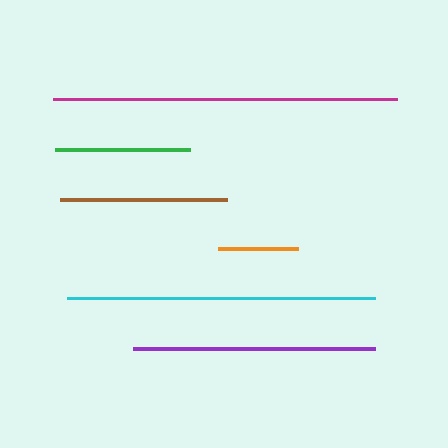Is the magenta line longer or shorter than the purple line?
The magenta line is longer than the purple line.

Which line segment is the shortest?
The orange line is the shortest at approximately 80 pixels.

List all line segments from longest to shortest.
From longest to shortest: magenta, cyan, purple, brown, green, orange.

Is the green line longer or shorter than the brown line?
The brown line is longer than the green line.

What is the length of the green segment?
The green segment is approximately 135 pixels long.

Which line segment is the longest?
The magenta line is the longest at approximately 345 pixels.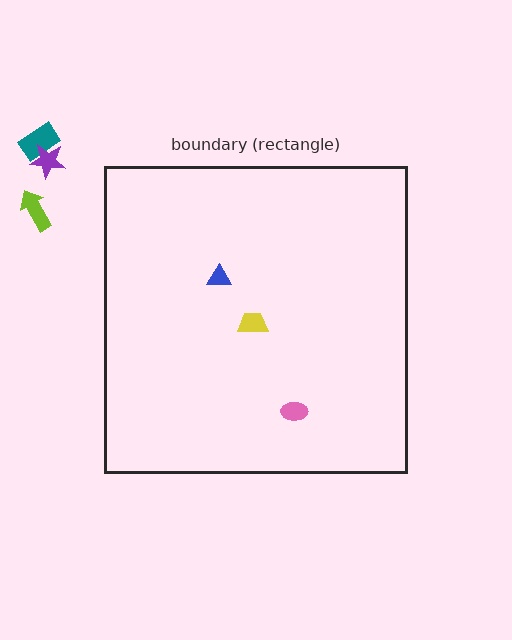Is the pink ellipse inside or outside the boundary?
Inside.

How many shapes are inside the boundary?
3 inside, 3 outside.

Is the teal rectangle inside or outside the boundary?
Outside.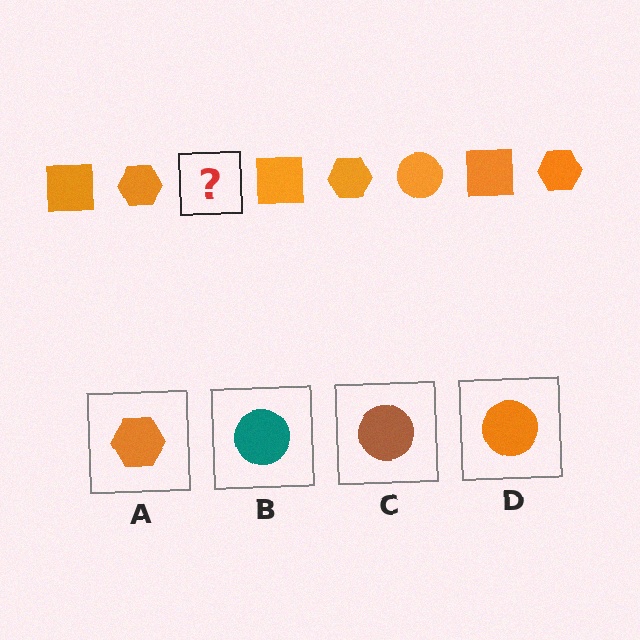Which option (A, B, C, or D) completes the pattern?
D.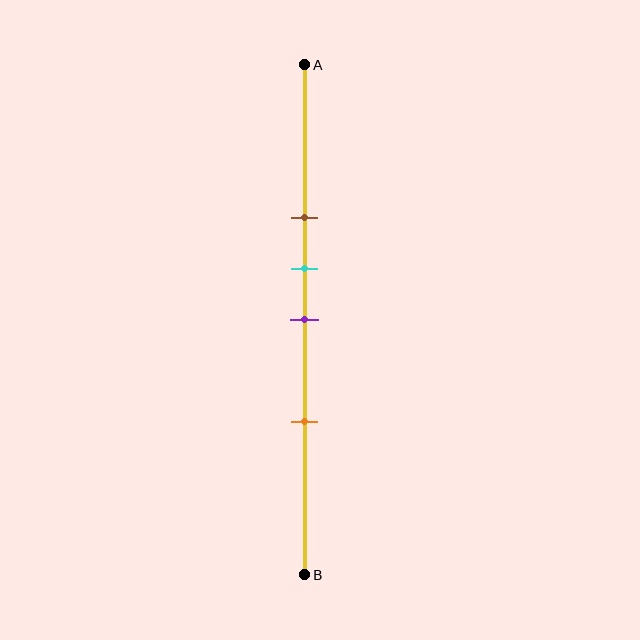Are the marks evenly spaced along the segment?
No, the marks are not evenly spaced.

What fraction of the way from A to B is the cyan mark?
The cyan mark is approximately 40% (0.4) of the way from A to B.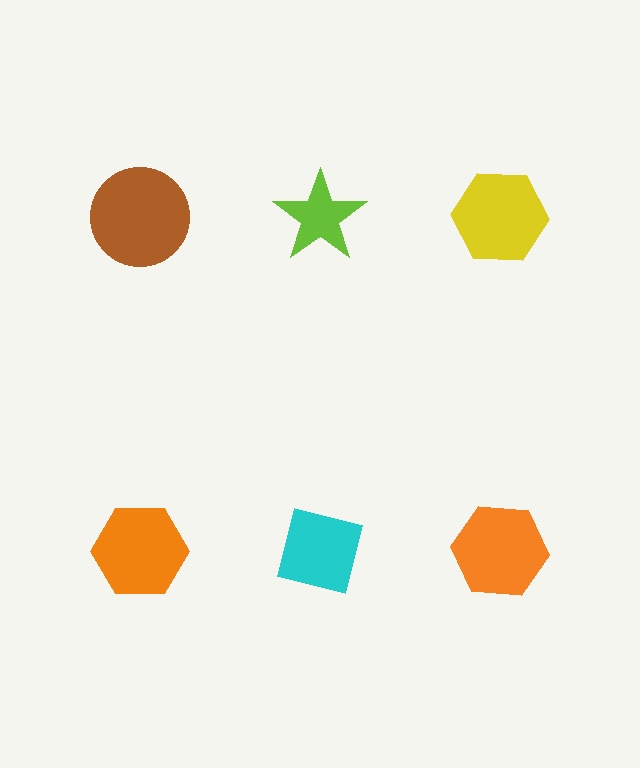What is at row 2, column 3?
An orange hexagon.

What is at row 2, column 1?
An orange hexagon.